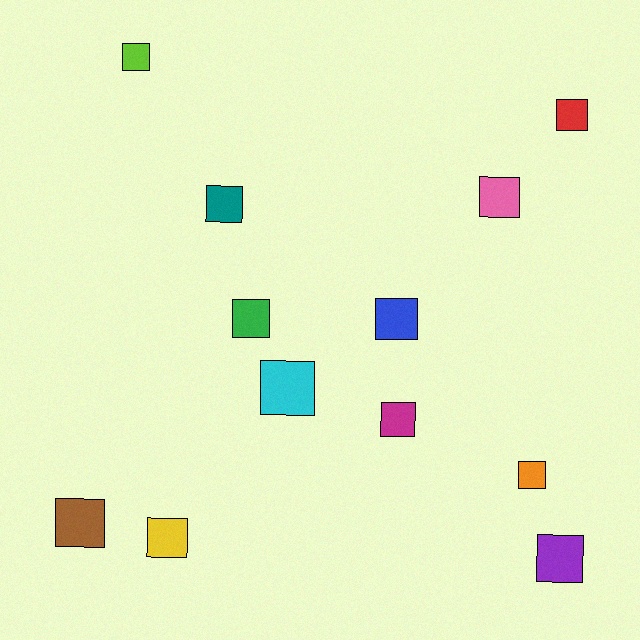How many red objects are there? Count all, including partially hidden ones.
There is 1 red object.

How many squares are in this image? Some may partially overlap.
There are 12 squares.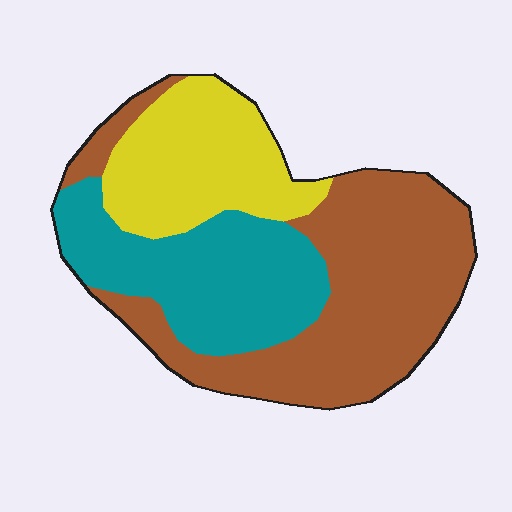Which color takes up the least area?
Yellow, at roughly 25%.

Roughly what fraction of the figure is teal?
Teal covers 29% of the figure.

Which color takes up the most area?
Brown, at roughly 45%.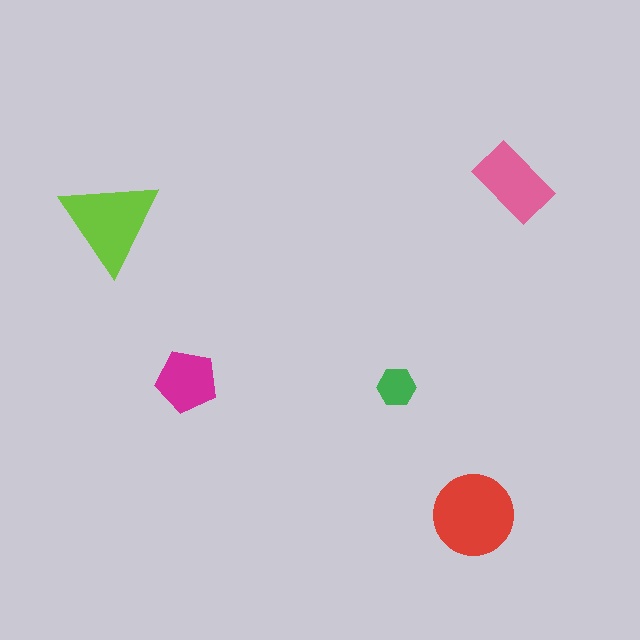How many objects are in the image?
There are 5 objects in the image.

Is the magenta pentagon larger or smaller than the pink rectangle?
Smaller.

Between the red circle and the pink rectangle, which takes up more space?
The red circle.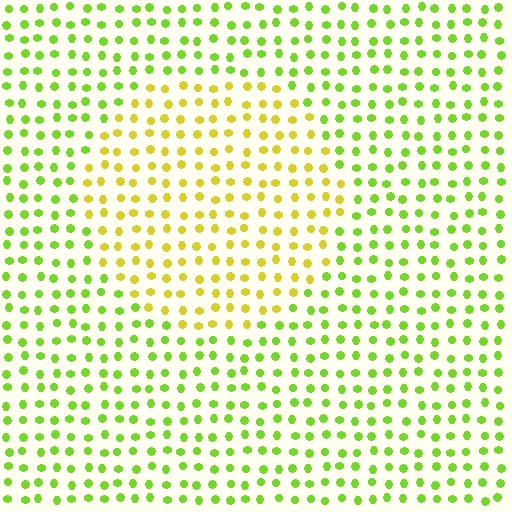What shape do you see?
I see a circle.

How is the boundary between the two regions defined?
The boundary is defined purely by a slight shift in hue (about 37 degrees). Spacing, size, and orientation are identical on both sides.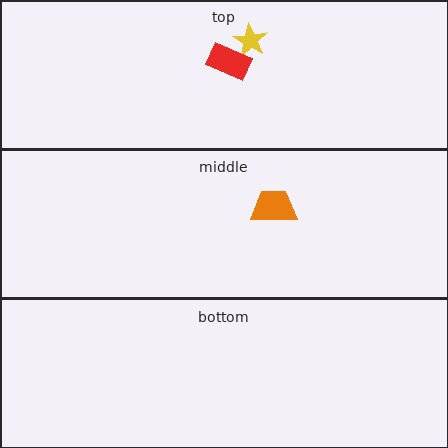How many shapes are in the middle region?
1.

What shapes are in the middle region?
The orange trapezoid.